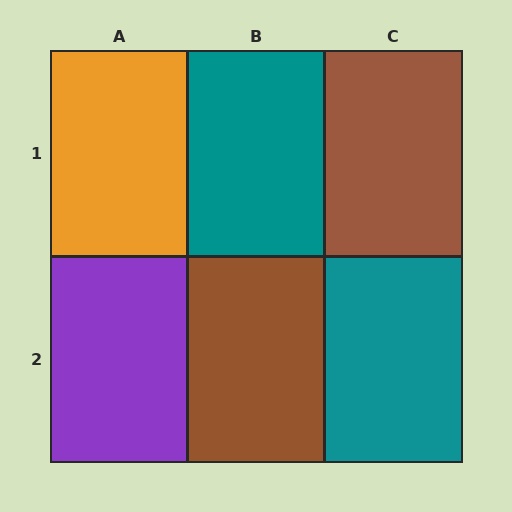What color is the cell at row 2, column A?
Purple.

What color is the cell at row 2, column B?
Brown.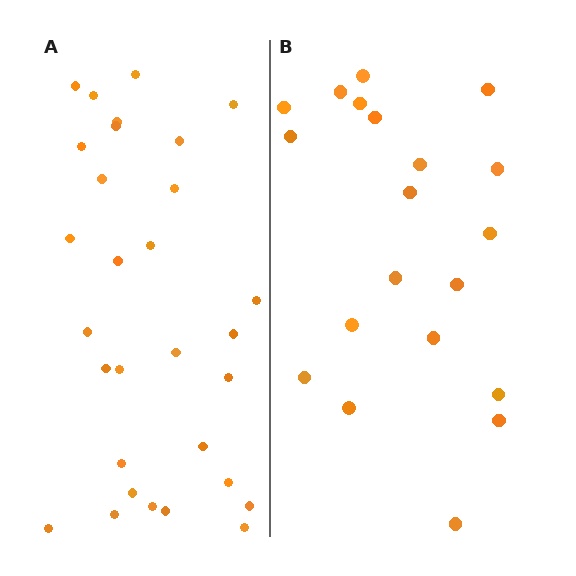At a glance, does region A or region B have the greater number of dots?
Region A (the left region) has more dots.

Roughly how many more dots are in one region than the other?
Region A has roughly 10 or so more dots than region B.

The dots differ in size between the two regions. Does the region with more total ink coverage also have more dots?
No. Region B has more total ink coverage because its dots are larger, but region A actually contains more individual dots. Total area can be misleading — the number of items is what matters here.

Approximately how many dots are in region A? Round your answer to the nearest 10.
About 30 dots.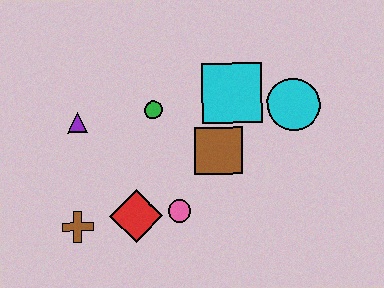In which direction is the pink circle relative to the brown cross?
The pink circle is to the right of the brown cross.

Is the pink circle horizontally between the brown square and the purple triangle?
Yes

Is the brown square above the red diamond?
Yes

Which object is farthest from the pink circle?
The cyan circle is farthest from the pink circle.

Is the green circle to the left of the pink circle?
Yes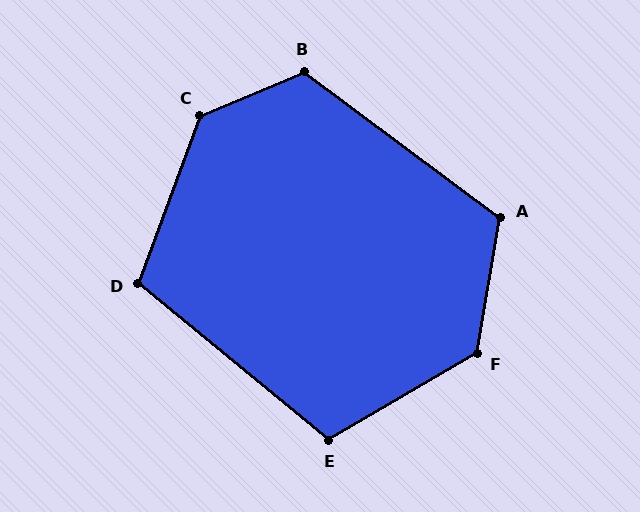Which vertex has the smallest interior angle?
D, at approximately 109 degrees.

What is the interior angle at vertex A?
Approximately 117 degrees (obtuse).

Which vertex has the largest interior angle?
C, at approximately 133 degrees.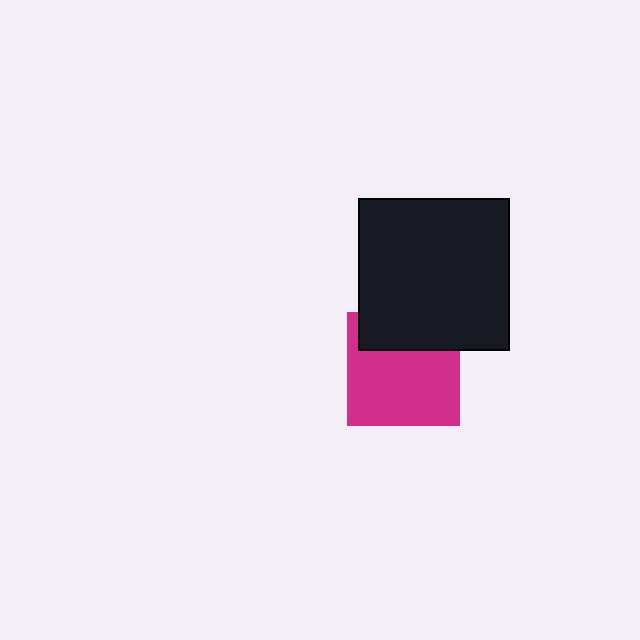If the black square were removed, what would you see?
You would see the complete magenta square.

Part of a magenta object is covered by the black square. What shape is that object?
It is a square.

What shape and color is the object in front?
The object in front is a black square.